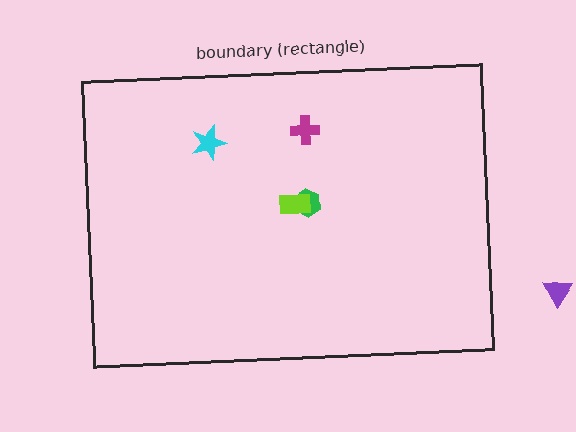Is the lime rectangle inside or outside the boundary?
Inside.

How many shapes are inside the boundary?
4 inside, 1 outside.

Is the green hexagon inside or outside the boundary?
Inside.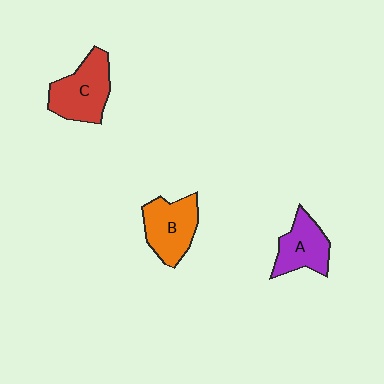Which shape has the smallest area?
Shape A (purple).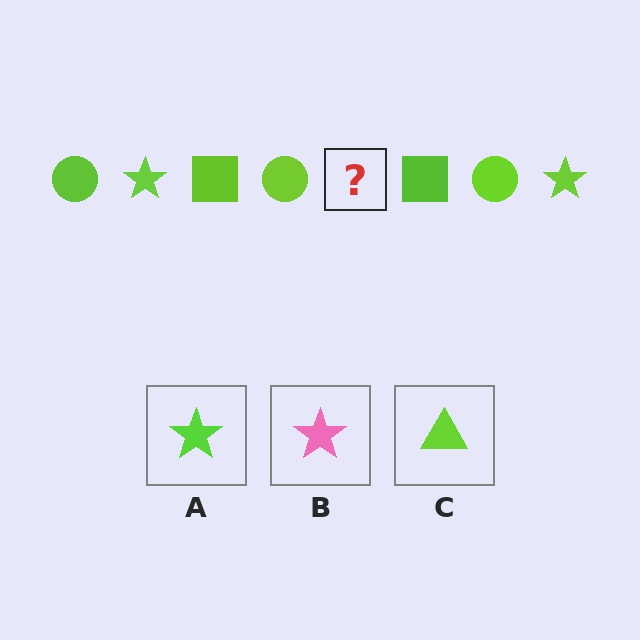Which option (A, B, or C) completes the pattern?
A.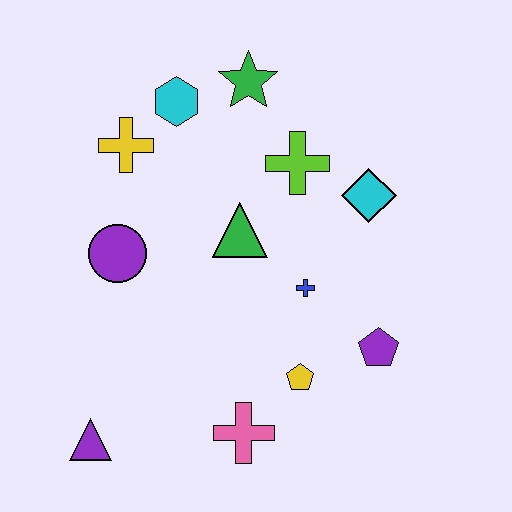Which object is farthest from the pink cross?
The green star is farthest from the pink cross.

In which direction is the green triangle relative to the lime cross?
The green triangle is below the lime cross.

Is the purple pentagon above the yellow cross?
No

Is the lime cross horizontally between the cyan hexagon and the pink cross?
No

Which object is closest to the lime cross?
The cyan diamond is closest to the lime cross.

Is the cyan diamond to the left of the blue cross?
No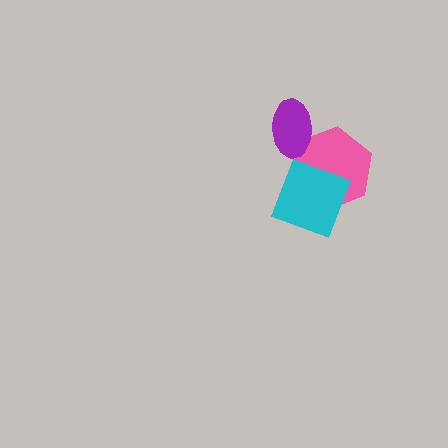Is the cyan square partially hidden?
No, no other shape covers it.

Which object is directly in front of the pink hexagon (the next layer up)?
The cyan square is directly in front of the pink hexagon.